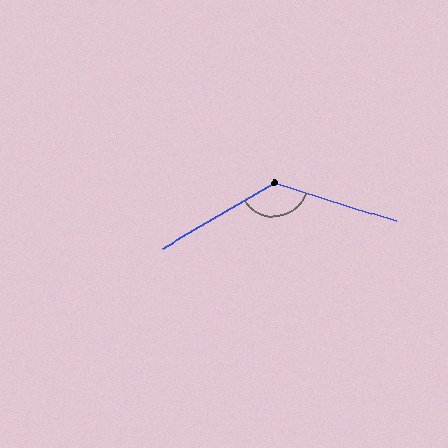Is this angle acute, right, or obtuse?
It is obtuse.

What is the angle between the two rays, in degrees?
Approximately 132 degrees.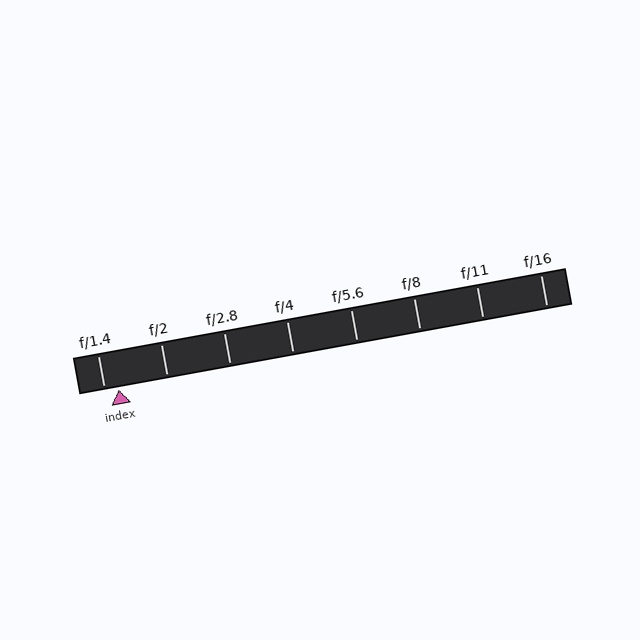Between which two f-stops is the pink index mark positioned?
The index mark is between f/1.4 and f/2.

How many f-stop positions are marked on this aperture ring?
There are 8 f-stop positions marked.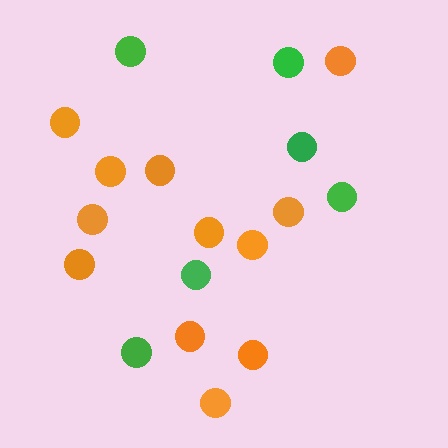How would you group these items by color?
There are 2 groups: one group of green circles (6) and one group of orange circles (12).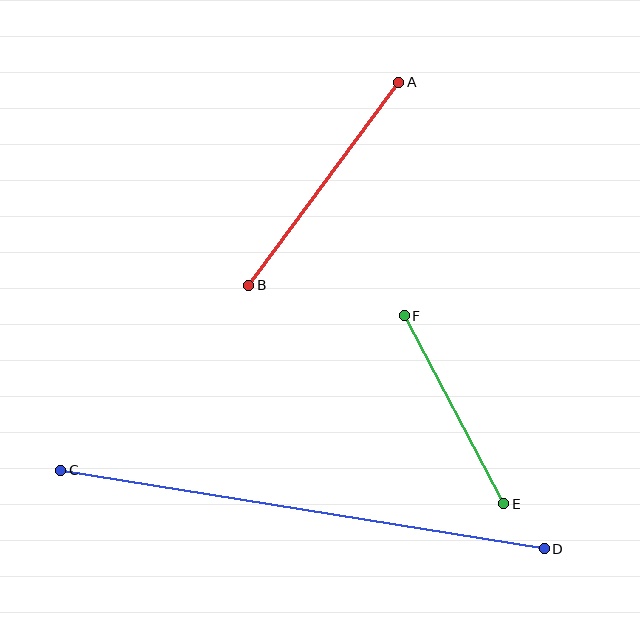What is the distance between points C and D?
The distance is approximately 490 pixels.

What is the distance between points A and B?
The distance is approximately 253 pixels.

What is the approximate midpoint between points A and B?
The midpoint is at approximately (324, 184) pixels.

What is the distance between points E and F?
The distance is approximately 213 pixels.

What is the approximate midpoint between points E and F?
The midpoint is at approximately (454, 410) pixels.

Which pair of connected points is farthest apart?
Points C and D are farthest apart.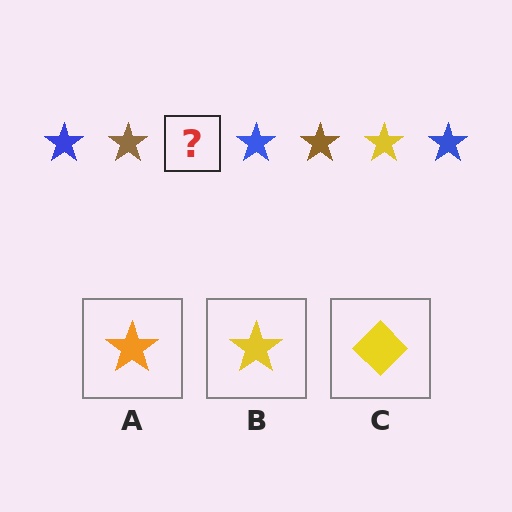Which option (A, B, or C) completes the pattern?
B.